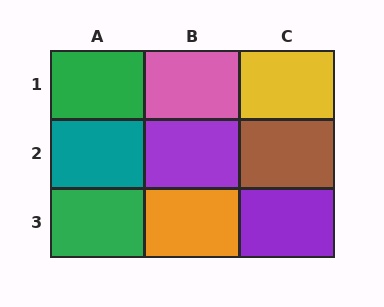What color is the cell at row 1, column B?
Pink.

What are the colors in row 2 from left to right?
Teal, purple, brown.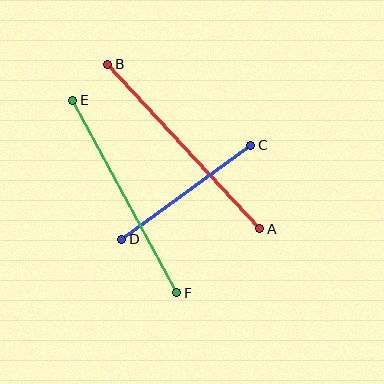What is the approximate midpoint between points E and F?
The midpoint is at approximately (125, 196) pixels.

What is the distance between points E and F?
The distance is approximately 219 pixels.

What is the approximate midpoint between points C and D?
The midpoint is at approximately (186, 192) pixels.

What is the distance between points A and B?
The distance is approximately 223 pixels.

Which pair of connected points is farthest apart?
Points A and B are farthest apart.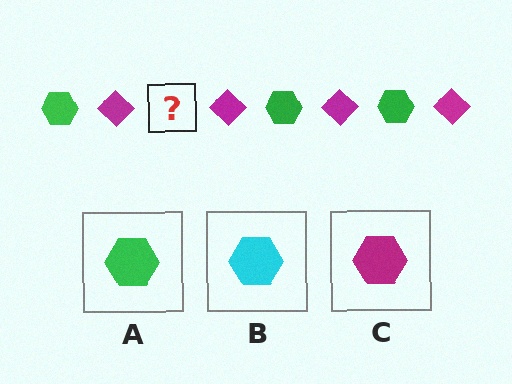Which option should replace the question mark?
Option A.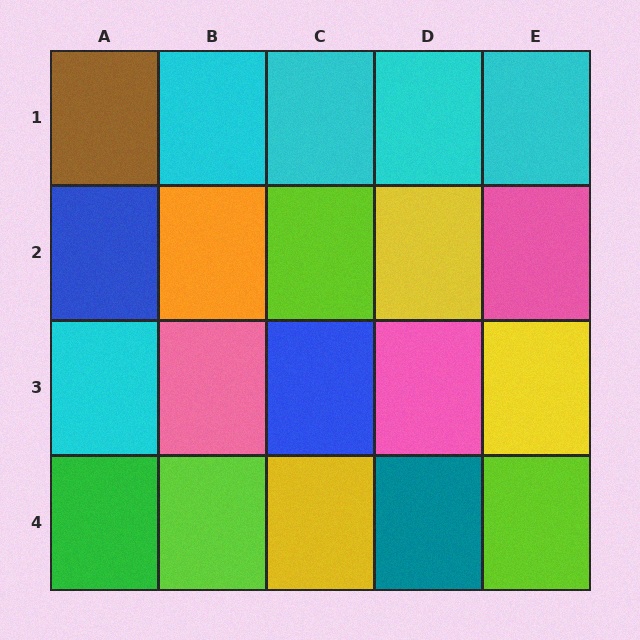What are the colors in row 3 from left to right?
Cyan, pink, blue, pink, yellow.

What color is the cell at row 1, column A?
Brown.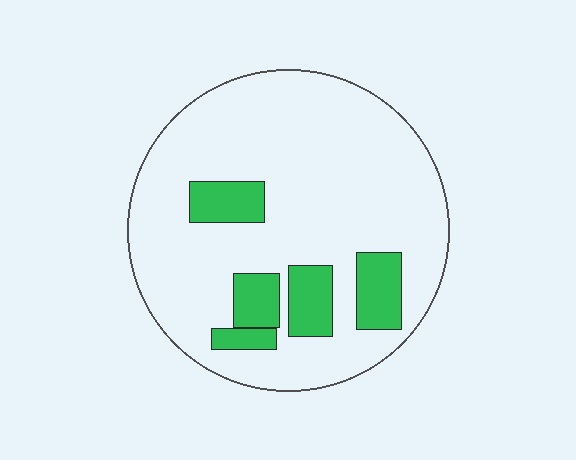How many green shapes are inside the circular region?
5.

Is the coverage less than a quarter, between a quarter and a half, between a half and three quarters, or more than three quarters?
Less than a quarter.